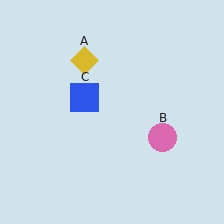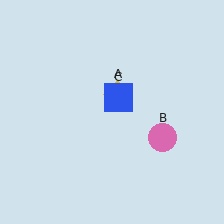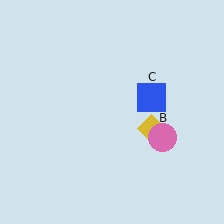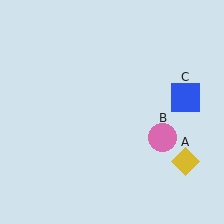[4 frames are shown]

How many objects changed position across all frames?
2 objects changed position: yellow diamond (object A), blue square (object C).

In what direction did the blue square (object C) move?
The blue square (object C) moved right.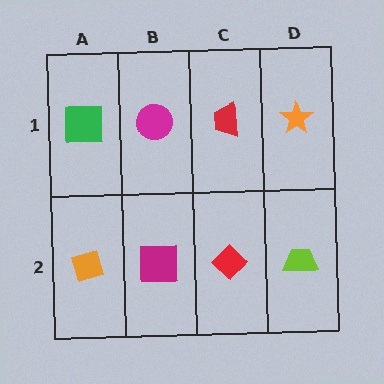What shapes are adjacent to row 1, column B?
A magenta square (row 2, column B), a green square (row 1, column A), a red trapezoid (row 1, column C).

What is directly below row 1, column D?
A lime trapezoid.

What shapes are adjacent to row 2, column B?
A magenta circle (row 1, column B), an orange diamond (row 2, column A), a red diamond (row 2, column C).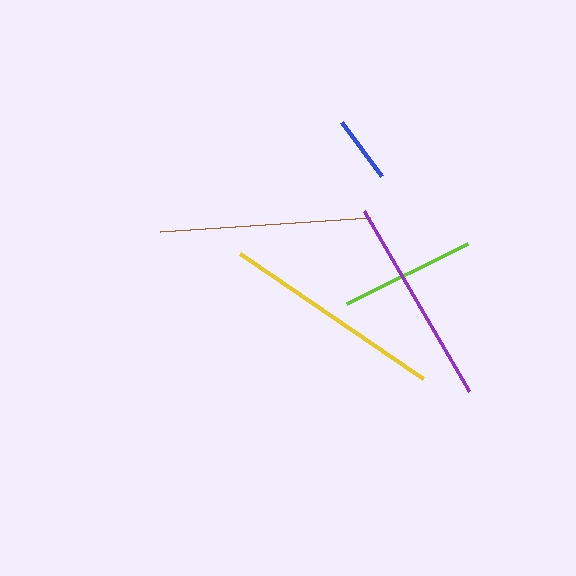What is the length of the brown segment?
The brown segment is approximately 210 pixels long.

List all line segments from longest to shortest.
From longest to shortest: yellow, brown, purple, lime, blue.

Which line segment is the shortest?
The blue line is the shortest at approximately 67 pixels.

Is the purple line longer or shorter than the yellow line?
The yellow line is longer than the purple line.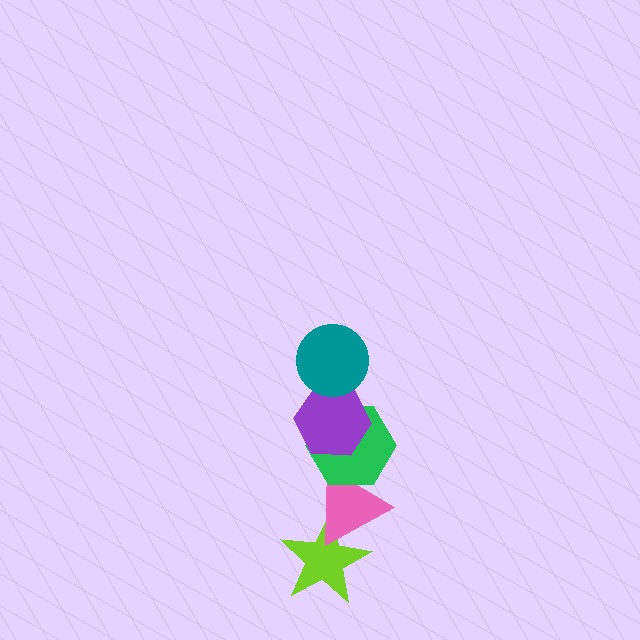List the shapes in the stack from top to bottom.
From top to bottom: the teal circle, the purple hexagon, the green hexagon, the pink triangle, the lime star.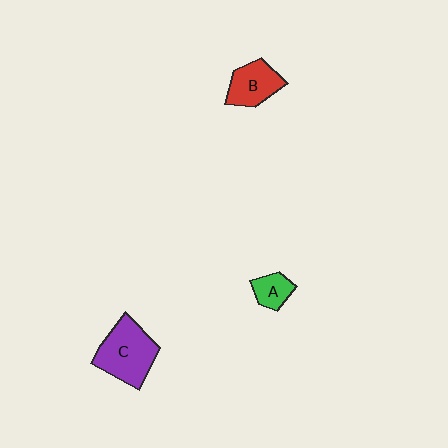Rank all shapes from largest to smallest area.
From largest to smallest: C (purple), B (red), A (green).